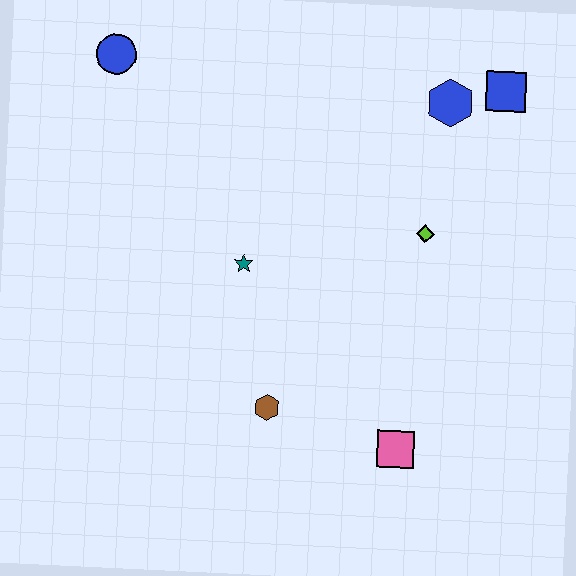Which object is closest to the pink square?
The brown hexagon is closest to the pink square.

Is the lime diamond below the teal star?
No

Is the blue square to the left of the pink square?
No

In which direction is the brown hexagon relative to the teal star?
The brown hexagon is below the teal star.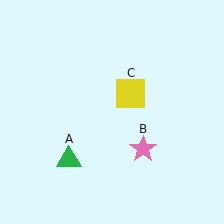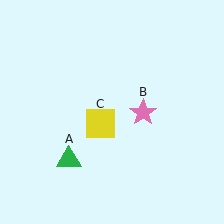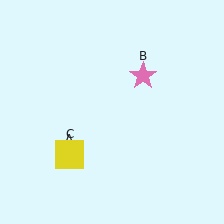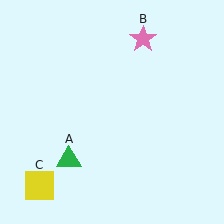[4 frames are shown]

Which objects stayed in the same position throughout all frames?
Green triangle (object A) remained stationary.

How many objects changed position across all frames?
2 objects changed position: pink star (object B), yellow square (object C).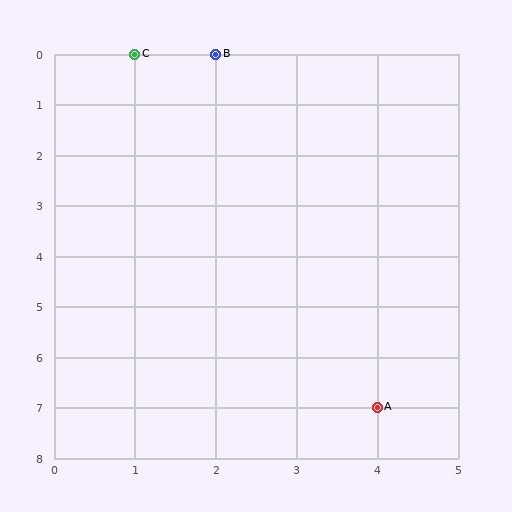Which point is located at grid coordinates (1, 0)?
Point C is at (1, 0).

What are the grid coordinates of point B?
Point B is at grid coordinates (2, 0).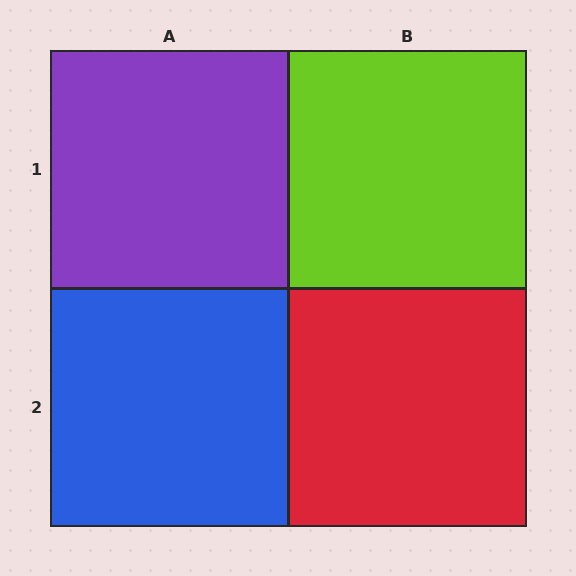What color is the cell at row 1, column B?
Lime.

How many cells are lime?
1 cell is lime.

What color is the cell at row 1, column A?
Purple.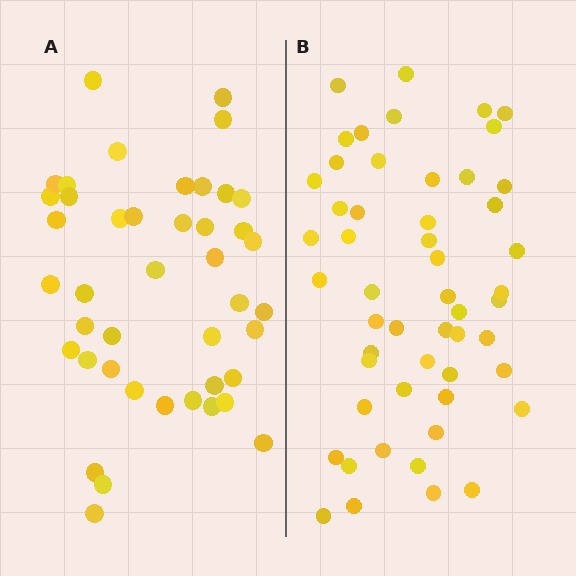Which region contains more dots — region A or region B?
Region B (the right region) has more dots.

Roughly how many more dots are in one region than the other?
Region B has roughly 8 or so more dots than region A.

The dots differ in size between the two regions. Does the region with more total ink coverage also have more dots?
No. Region A has more total ink coverage because its dots are larger, but region B actually contains more individual dots. Total area can be misleading — the number of items is what matters here.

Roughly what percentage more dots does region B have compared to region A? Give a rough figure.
About 20% more.